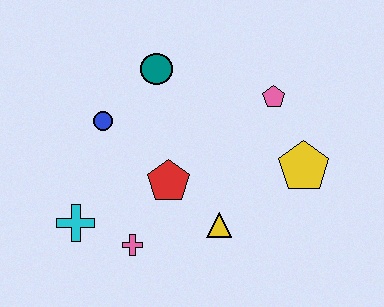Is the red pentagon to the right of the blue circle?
Yes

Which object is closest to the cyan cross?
The pink cross is closest to the cyan cross.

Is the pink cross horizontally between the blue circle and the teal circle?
Yes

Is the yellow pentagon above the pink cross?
Yes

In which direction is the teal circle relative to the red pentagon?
The teal circle is above the red pentagon.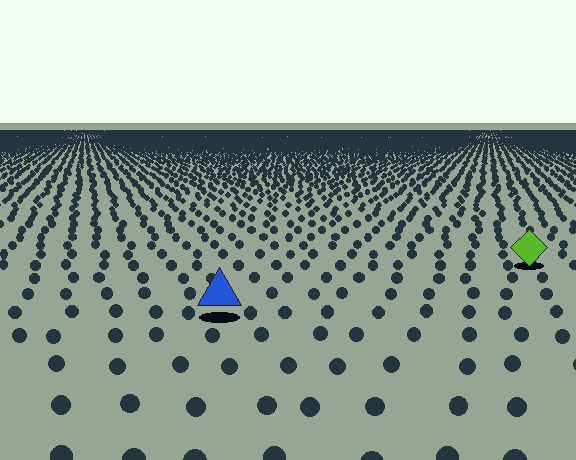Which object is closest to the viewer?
The blue triangle is closest. The texture marks near it are larger and more spread out.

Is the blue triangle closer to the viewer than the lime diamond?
Yes. The blue triangle is closer — you can tell from the texture gradient: the ground texture is coarser near it.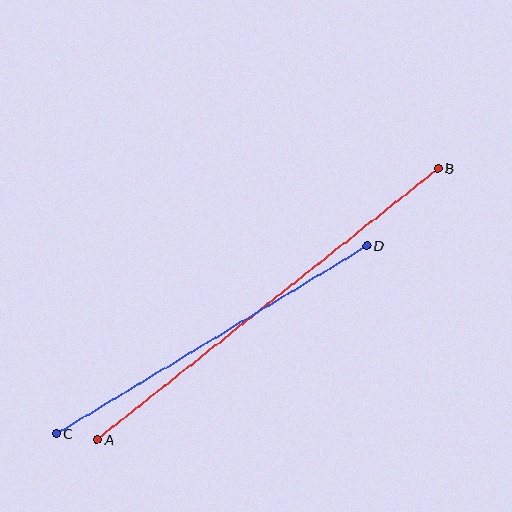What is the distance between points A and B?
The distance is approximately 435 pixels.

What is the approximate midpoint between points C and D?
The midpoint is at approximately (211, 340) pixels.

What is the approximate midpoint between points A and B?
The midpoint is at approximately (267, 304) pixels.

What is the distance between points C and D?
The distance is approximately 363 pixels.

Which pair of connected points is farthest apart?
Points A and B are farthest apart.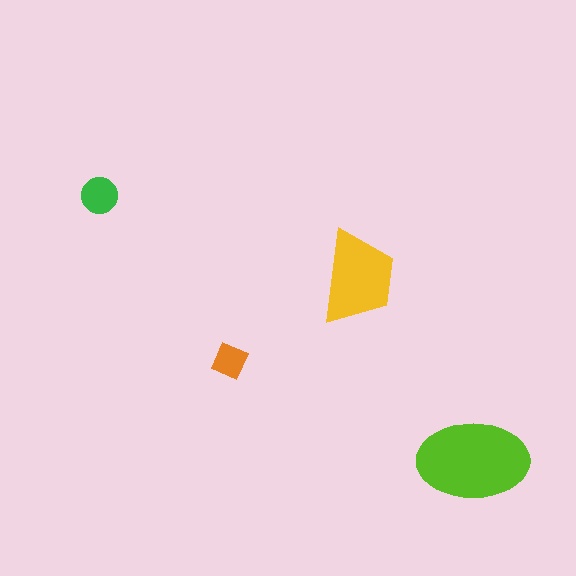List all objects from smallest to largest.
The orange square, the green circle, the yellow trapezoid, the lime ellipse.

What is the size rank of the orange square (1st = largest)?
4th.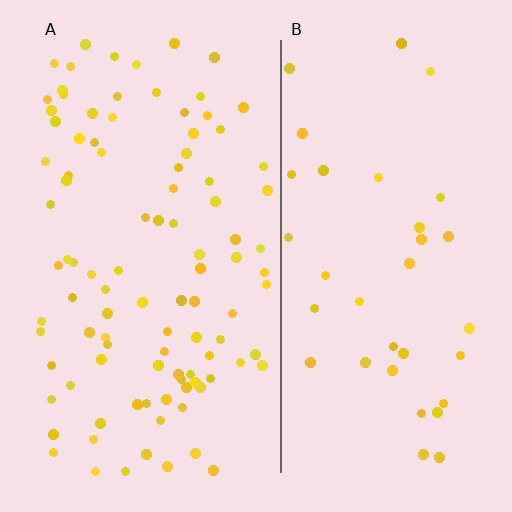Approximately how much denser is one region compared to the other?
Approximately 2.8× — region A over region B.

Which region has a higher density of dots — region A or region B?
A (the left).